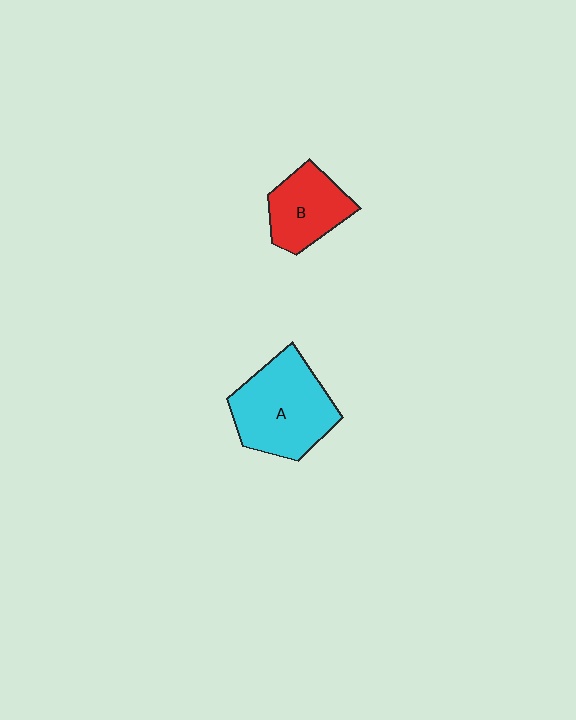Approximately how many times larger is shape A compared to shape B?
Approximately 1.6 times.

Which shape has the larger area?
Shape A (cyan).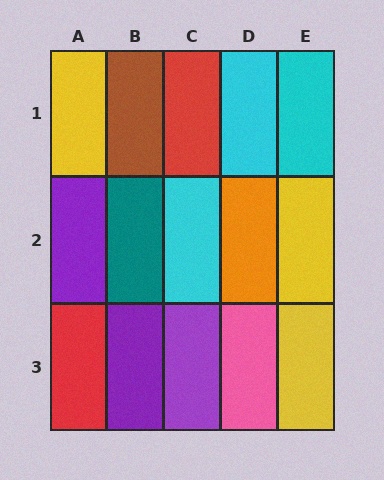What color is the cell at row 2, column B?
Teal.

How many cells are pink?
1 cell is pink.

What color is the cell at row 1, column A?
Yellow.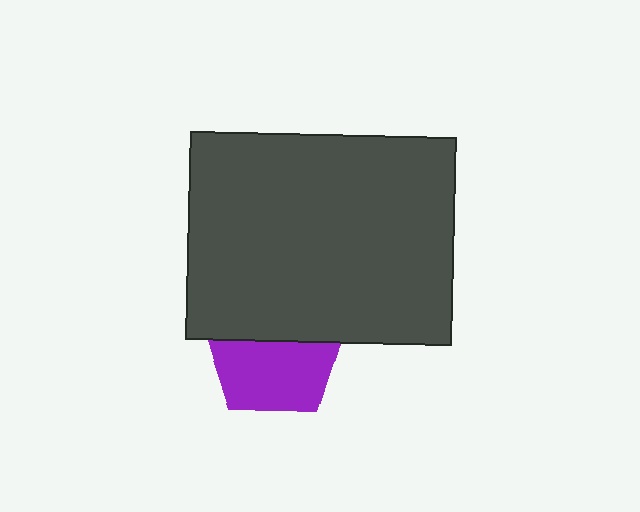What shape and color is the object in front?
The object in front is a dark gray rectangle.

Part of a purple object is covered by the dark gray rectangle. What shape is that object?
It is a pentagon.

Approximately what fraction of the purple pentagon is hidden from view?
Roughly 43% of the purple pentagon is hidden behind the dark gray rectangle.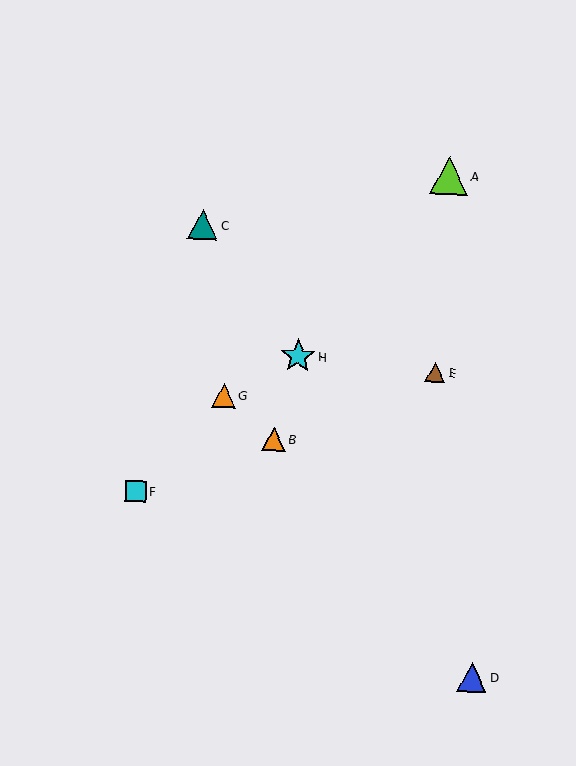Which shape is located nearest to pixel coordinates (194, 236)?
The teal triangle (labeled C) at (203, 225) is nearest to that location.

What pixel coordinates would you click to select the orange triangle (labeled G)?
Click at (224, 396) to select the orange triangle G.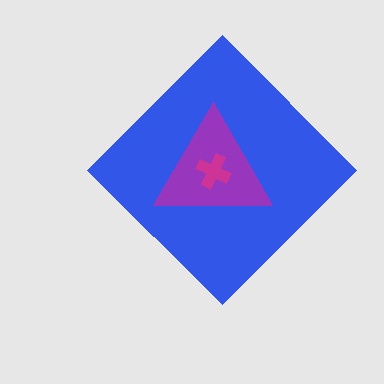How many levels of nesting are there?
3.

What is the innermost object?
The magenta cross.